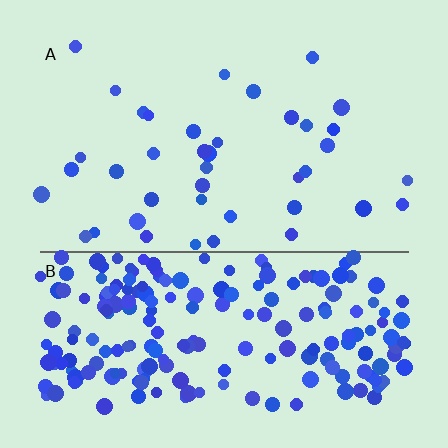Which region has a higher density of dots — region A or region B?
B (the bottom).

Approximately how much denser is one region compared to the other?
Approximately 5.4× — region B over region A.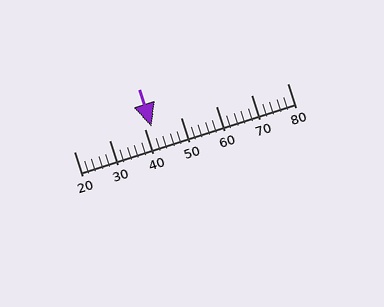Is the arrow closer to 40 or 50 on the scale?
The arrow is closer to 40.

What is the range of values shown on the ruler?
The ruler shows values from 20 to 80.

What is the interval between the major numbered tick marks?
The major tick marks are spaced 10 units apart.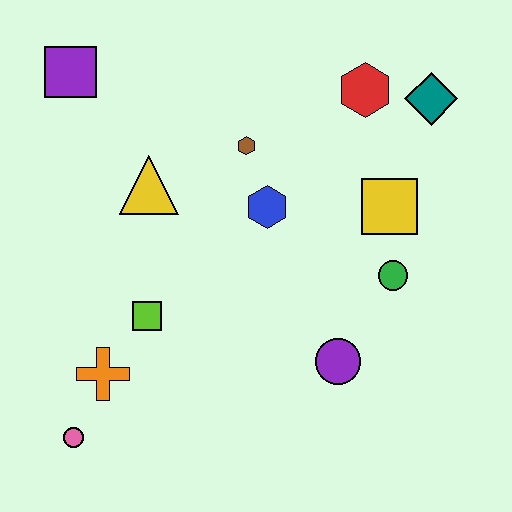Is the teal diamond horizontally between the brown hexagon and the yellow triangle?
No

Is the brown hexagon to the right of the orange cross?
Yes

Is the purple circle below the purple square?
Yes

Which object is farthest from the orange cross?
The teal diamond is farthest from the orange cross.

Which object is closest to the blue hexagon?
The brown hexagon is closest to the blue hexagon.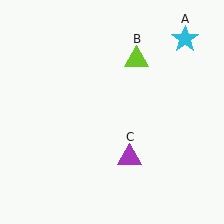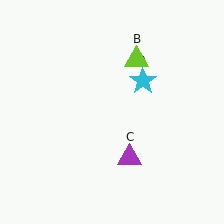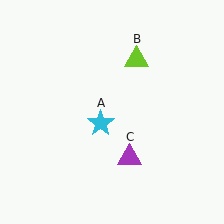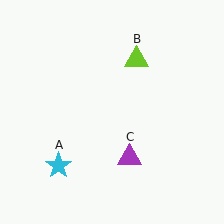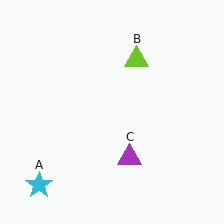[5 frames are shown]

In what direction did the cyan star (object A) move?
The cyan star (object A) moved down and to the left.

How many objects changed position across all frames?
1 object changed position: cyan star (object A).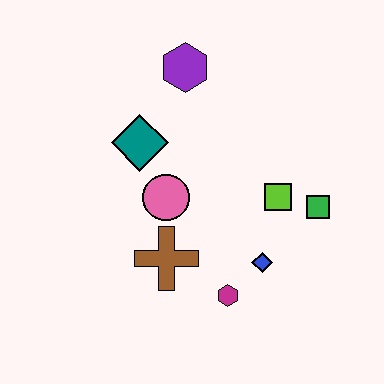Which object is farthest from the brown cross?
The purple hexagon is farthest from the brown cross.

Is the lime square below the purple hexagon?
Yes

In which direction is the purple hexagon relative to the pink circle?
The purple hexagon is above the pink circle.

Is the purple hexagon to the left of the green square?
Yes